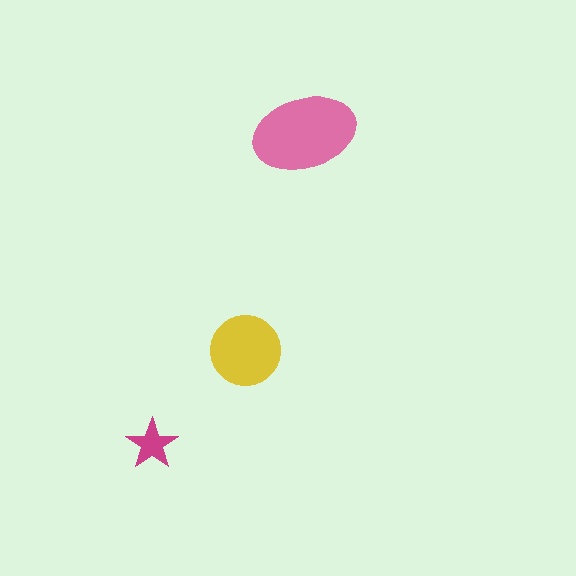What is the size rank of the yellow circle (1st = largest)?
2nd.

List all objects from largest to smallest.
The pink ellipse, the yellow circle, the magenta star.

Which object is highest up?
The pink ellipse is topmost.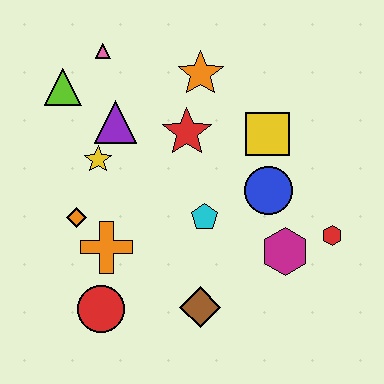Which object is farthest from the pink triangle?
The red hexagon is farthest from the pink triangle.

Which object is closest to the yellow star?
The purple triangle is closest to the yellow star.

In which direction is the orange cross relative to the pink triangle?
The orange cross is below the pink triangle.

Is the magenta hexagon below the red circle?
No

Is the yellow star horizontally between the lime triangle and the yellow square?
Yes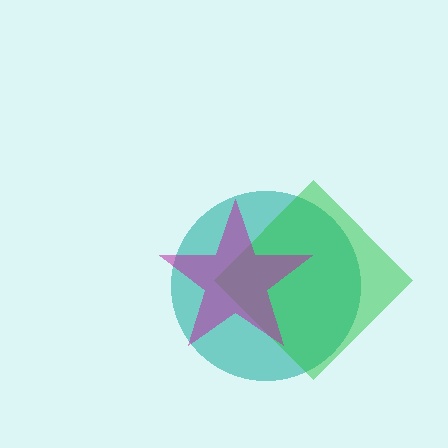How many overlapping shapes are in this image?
There are 3 overlapping shapes in the image.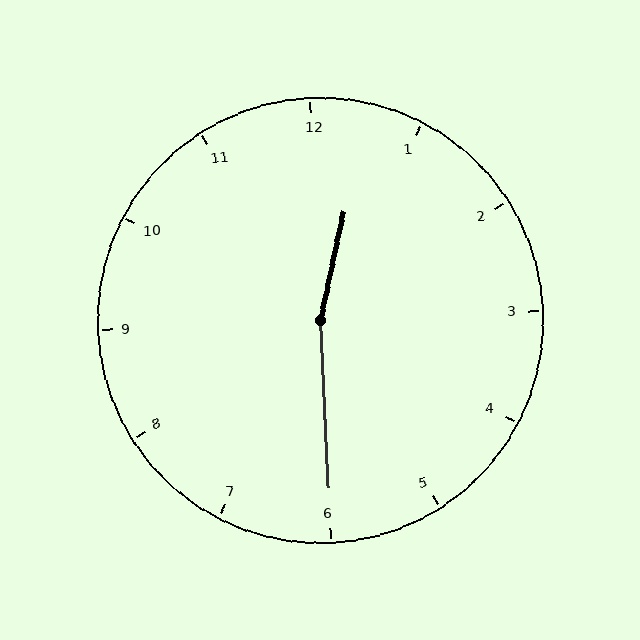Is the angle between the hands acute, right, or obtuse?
It is obtuse.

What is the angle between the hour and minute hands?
Approximately 165 degrees.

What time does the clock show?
12:30.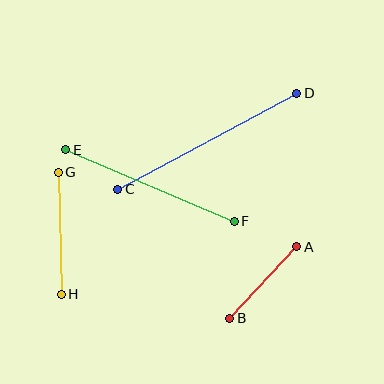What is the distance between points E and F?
The distance is approximately 183 pixels.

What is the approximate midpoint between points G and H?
The midpoint is at approximately (60, 233) pixels.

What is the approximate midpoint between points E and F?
The midpoint is at approximately (150, 185) pixels.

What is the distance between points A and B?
The distance is approximately 98 pixels.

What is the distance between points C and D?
The distance is approximately 203 pixels.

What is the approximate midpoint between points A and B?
The midpoint is at approximately (263, 282) pixels.